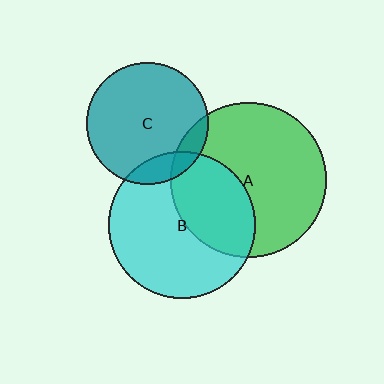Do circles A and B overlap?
Yes.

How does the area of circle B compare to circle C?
Approximately 1.5 times.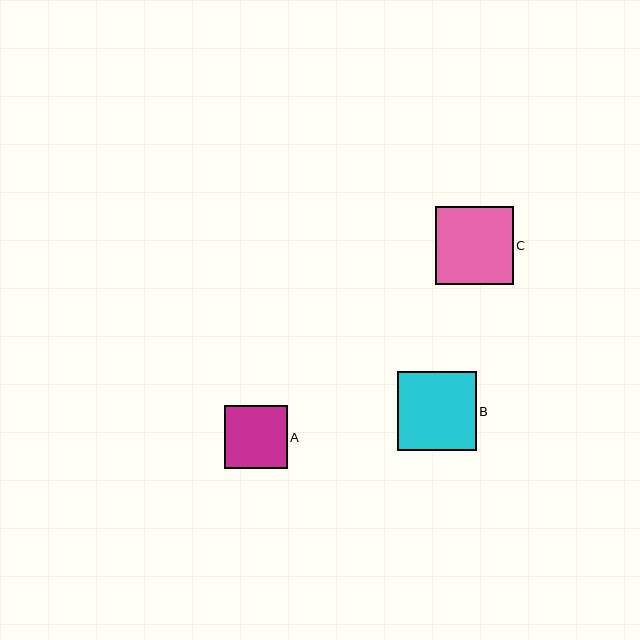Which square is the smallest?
Square A is the smallest with a size of approximately 63 pixels.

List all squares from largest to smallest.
From largest to smallest: B, C, A.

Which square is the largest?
Square B is the largest with a size of approximately 79 pixels.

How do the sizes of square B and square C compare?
Square B and square C are approximately the same size.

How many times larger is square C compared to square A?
Square C is approximately 1.2 times the size of square A.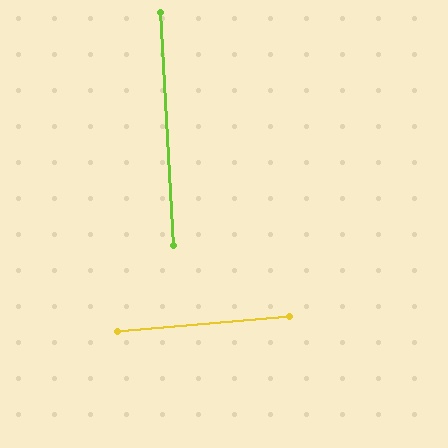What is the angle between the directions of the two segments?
Approximately 88 degrees.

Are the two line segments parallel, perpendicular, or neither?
Perpendicular — they meet at approximately 88°.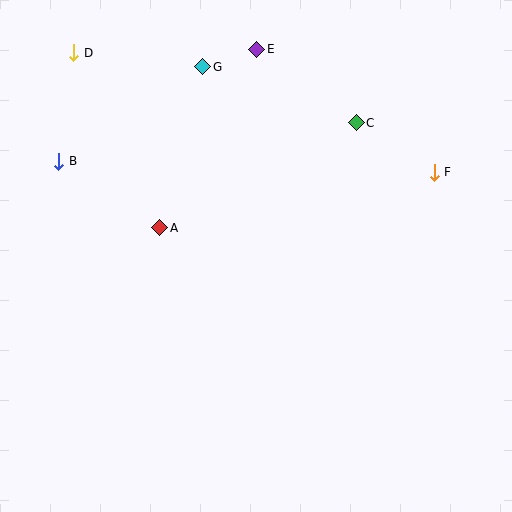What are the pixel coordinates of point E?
Point E is at (257, 49).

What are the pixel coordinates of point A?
Point A is at (160, 228).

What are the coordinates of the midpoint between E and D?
The midpoint between E and D is at (165, 51).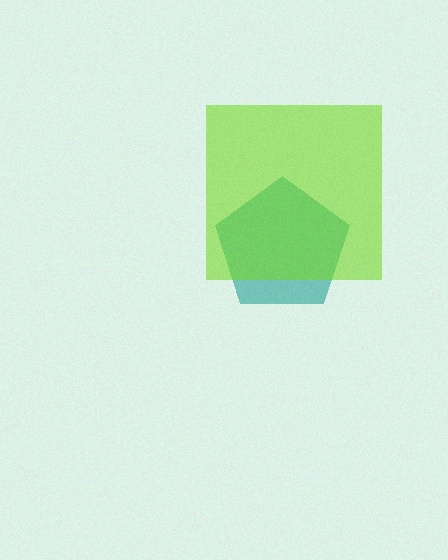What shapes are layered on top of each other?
The layered shapes are: a teal pentagon, a lime square.